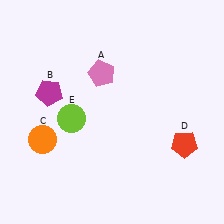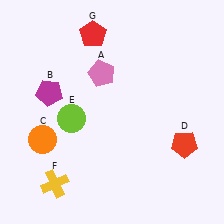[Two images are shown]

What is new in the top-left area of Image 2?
A red pentagon (G) was added in the top-left area of Image 2.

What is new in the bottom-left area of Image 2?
A yellow cross (F) was added in the bottom-left area of Image 2.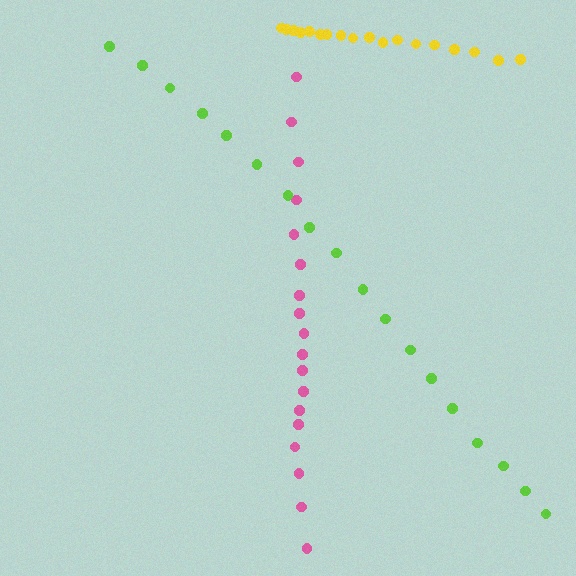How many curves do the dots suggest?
There are 3 distinct paths.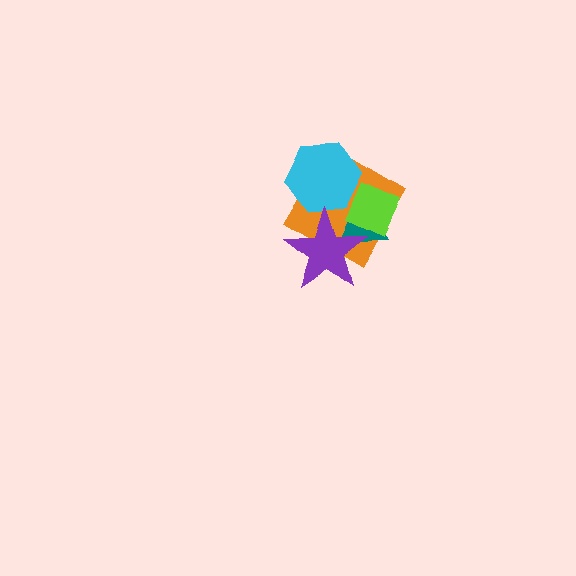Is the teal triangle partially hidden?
Yes, it is partially covered by another shape.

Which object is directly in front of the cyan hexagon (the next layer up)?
The lime diamond is directly in front of the cyan hexagon.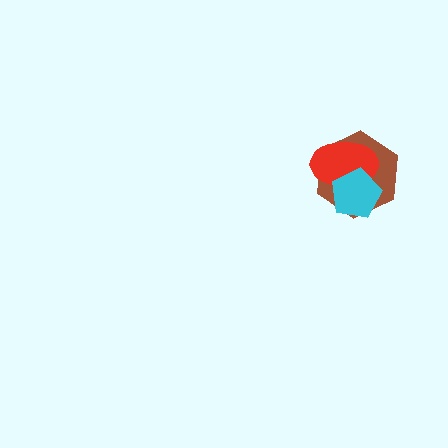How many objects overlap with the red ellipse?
2 objects overlap with the red ellipse.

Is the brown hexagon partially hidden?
Yes, it is partially covered by another shape.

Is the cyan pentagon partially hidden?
No, no other shape covers it.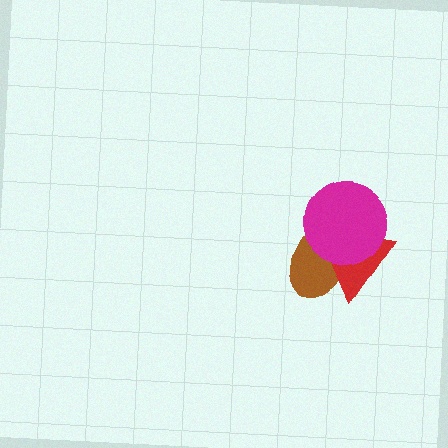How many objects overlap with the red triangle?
2 objects overlap with the red triangle.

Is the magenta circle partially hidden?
No, no other shape covers it.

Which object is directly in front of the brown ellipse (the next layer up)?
The red triangle is directly in front of the brown ellipse.